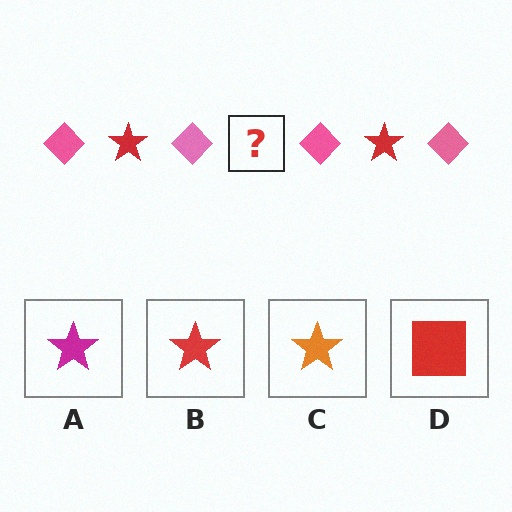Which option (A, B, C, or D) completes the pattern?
B.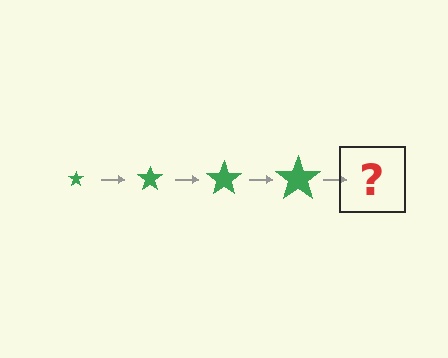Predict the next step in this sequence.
The next step is a green star, larger than the previous one.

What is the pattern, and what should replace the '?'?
The pattern is that the star gets progressively larger each step. The '?' should be a green star, larger than the previous one.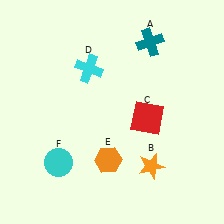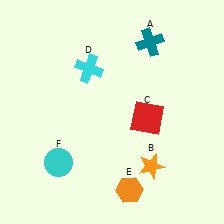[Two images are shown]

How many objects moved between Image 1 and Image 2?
1 object moved between the two images.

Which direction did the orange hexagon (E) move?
The orange hexagon (E) moved down.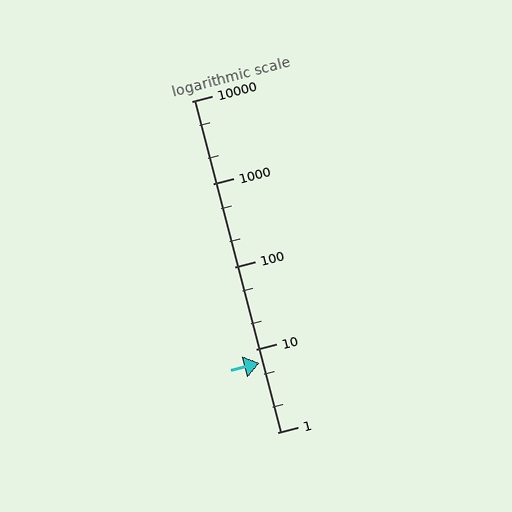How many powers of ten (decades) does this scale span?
The scale spans 4 decades, from 1 to 10000.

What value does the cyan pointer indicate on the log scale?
The pointer indicates approximately 6.9.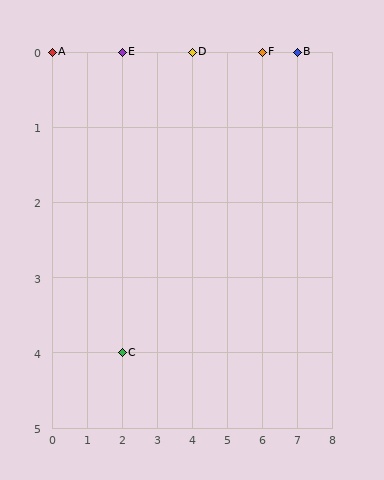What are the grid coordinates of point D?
Point D is at grid coordinates (4, 0).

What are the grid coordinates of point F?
Point F is at grid coordinates (6, 0).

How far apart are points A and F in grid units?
Points A and F are 6 columns apart.